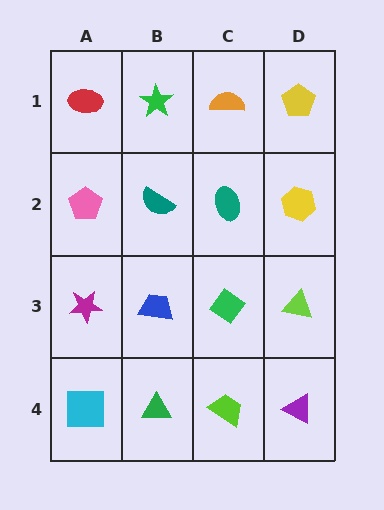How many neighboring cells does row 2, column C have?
4.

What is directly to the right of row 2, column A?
A teal semicircle.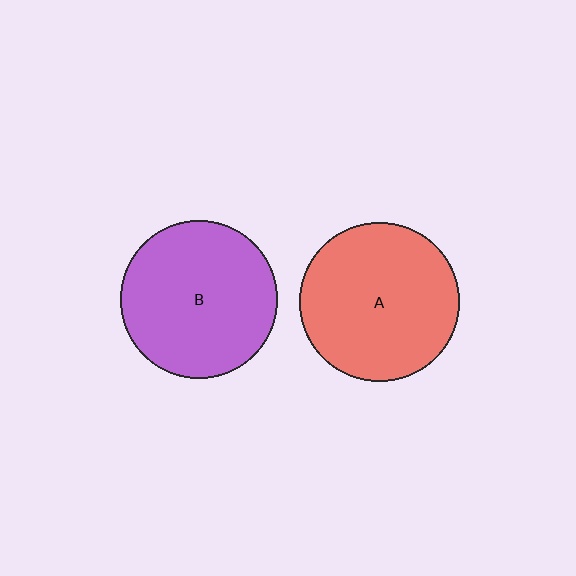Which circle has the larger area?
Circle A (red).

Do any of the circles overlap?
No, none of the circles overlap.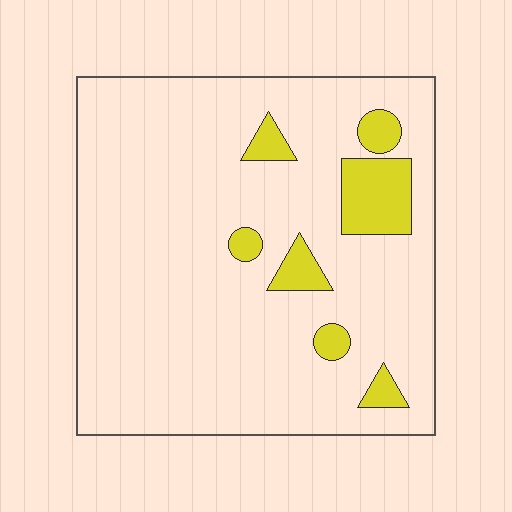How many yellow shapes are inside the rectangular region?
7.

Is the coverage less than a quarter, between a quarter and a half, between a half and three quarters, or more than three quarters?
Less than a quarter.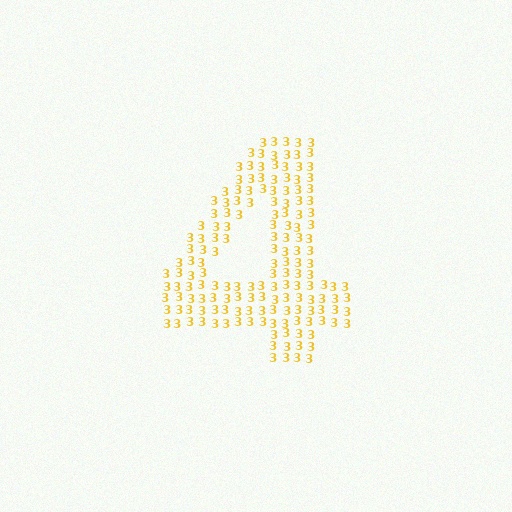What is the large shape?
The large shape is the digit 4.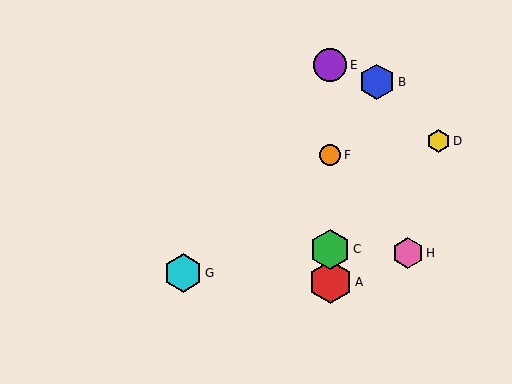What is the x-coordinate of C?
Object C is at x≈330.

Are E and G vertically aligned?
No, E is at x≈330 and G is at x≈183.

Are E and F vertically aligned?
Yes, both are at x≈330.